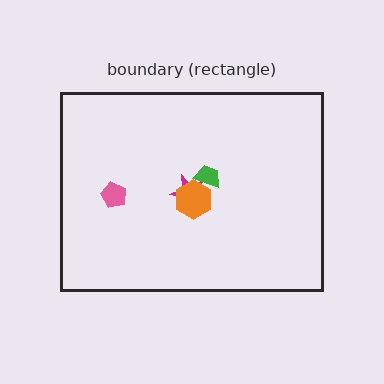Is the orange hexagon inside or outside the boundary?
Inside.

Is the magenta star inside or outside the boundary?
Inside.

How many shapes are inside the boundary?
4 inside, 0 outside.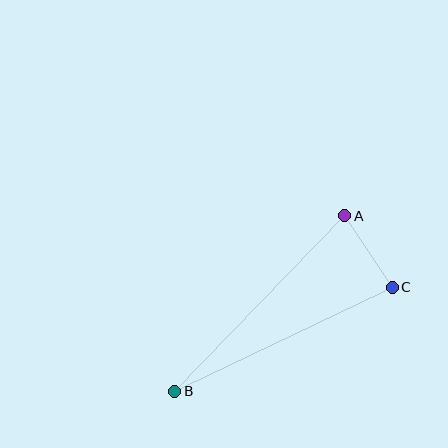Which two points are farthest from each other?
Points A and B are farthest from each other.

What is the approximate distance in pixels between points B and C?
The distance between B and C is approximately 241 pixels.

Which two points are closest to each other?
Points A and C are closest to each other.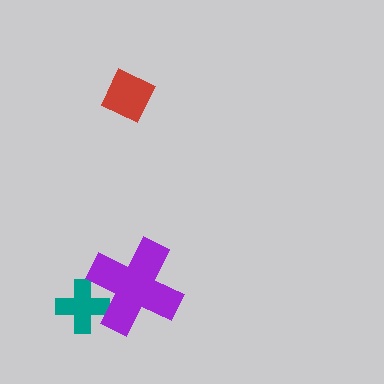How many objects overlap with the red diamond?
0 objects overlap with the red diamond.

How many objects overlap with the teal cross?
1 object overlaps with the teal cross.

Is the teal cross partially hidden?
Yes, it is partially covered by another shape.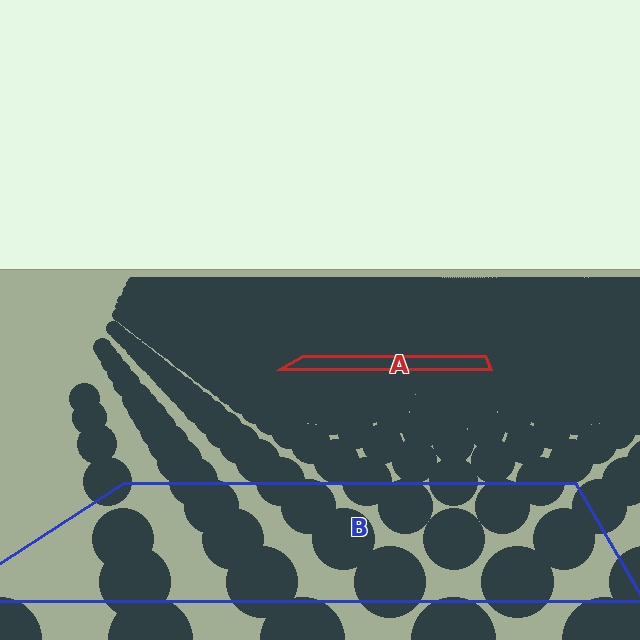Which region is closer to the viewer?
Region B is closer. The texture elements there are larger and more spread out.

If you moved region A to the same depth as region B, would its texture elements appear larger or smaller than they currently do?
They would appear larger. At a closer depth, the same texture elements are projected at a bigger on-screen size.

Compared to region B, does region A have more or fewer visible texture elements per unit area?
Region A has more texture elements per unit area — they are packed more densely because it is farther away.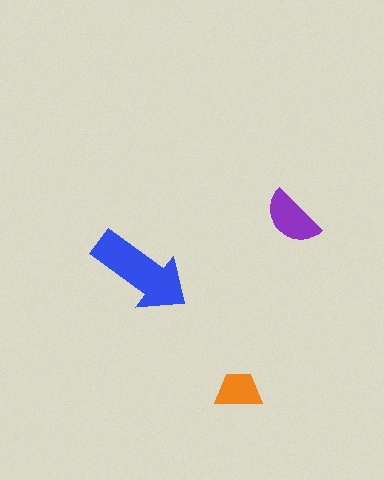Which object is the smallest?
The orange trapezoid.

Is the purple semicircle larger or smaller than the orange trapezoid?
Larger.